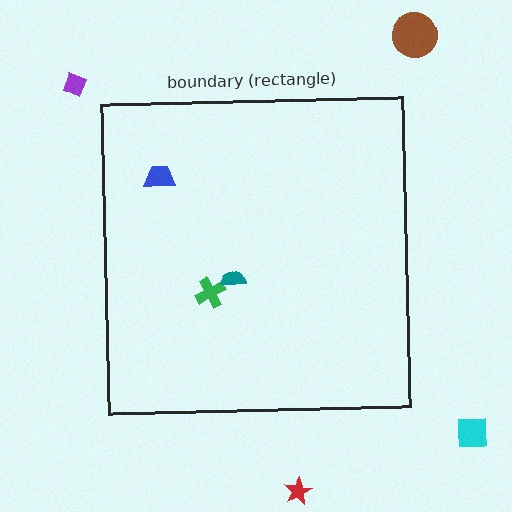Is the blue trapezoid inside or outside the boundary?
Inside.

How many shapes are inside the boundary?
3 inside, 4 outside.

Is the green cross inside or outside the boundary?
Inside.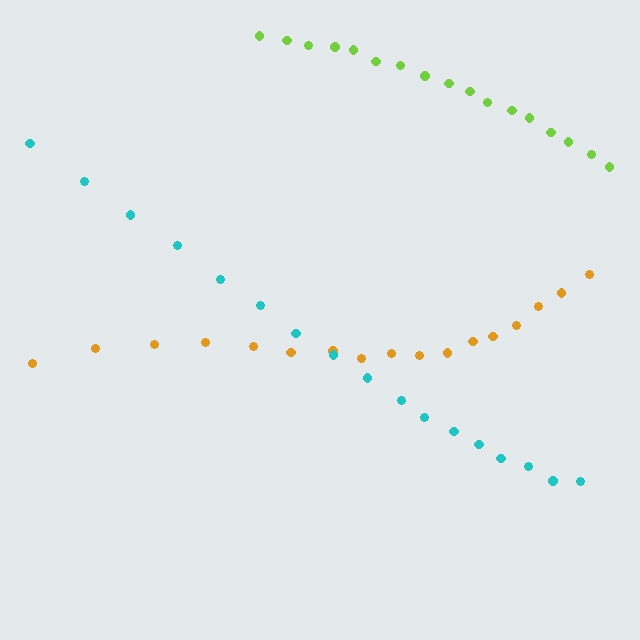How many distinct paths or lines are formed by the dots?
There are 3 distinct paths.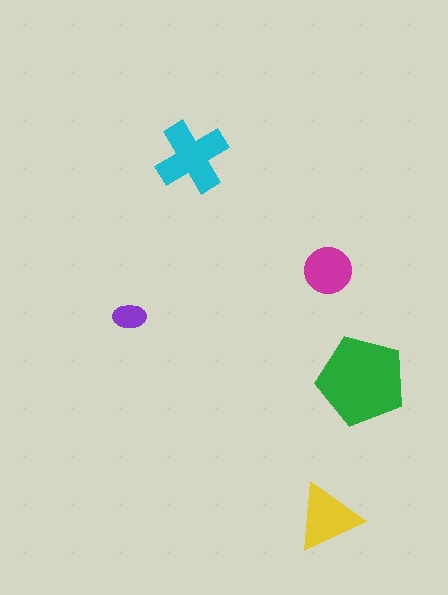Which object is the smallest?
The purple ellipse.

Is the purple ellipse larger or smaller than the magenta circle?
Smaller.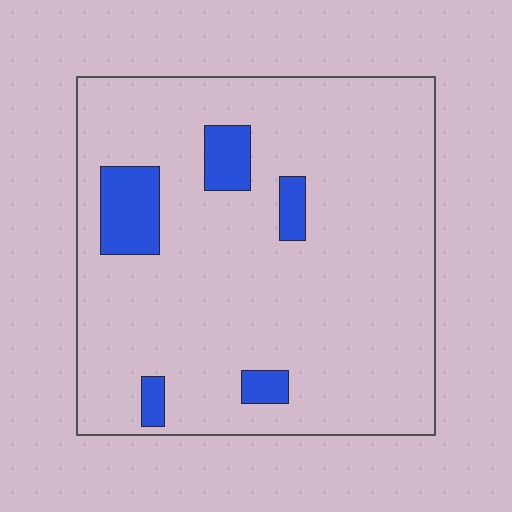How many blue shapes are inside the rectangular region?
5.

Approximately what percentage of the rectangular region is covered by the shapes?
Approximately 10%.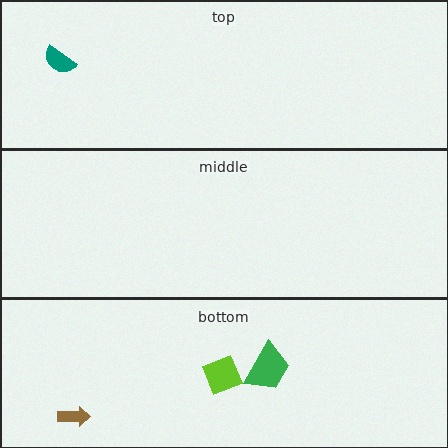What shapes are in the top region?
The teal semicircle.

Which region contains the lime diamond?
The bottom region.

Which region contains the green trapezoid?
The bottom region.